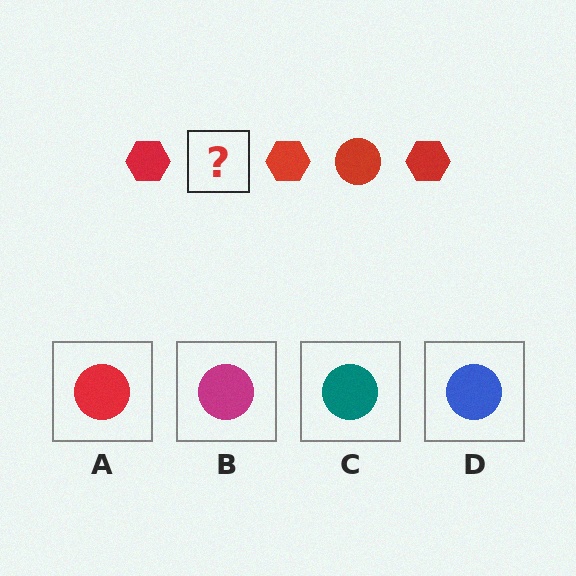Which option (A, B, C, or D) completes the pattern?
A.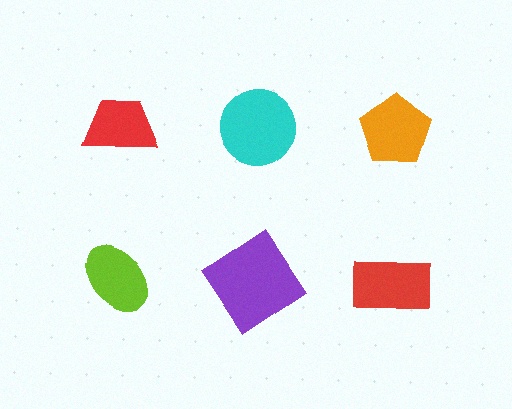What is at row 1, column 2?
A cyan circle.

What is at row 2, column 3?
A red rectangle.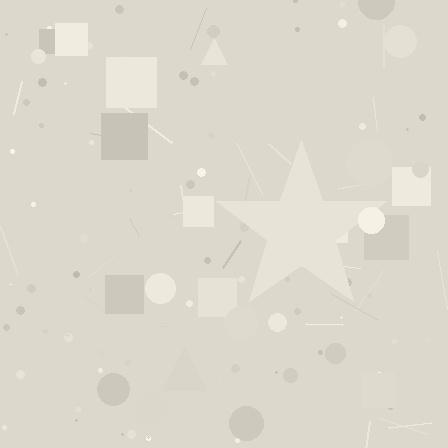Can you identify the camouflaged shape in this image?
The camouflaged shape is a star.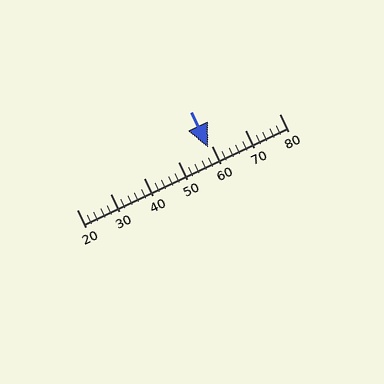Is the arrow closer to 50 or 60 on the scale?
The arrow is closer to 60.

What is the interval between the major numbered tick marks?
The major tick marks are spaced 10 units apart.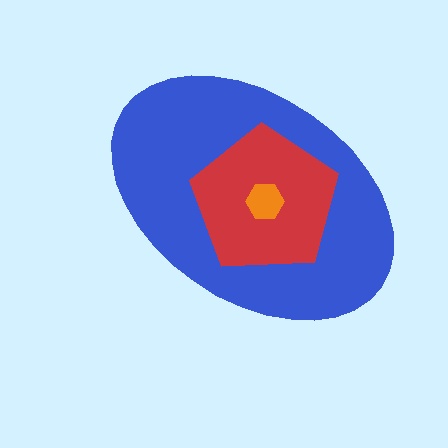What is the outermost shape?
The blue ellipse.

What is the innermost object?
The orange hexagon.